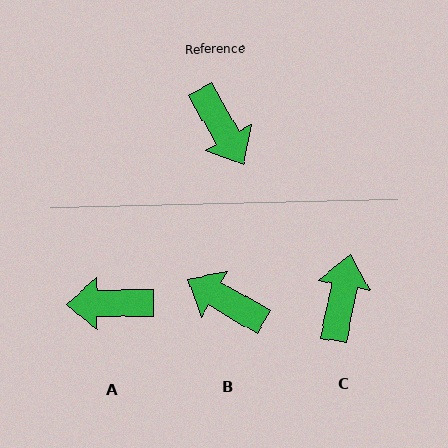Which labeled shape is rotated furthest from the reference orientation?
B, about 150 degrees away.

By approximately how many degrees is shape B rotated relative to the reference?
Approximately 150 degrees clockwise.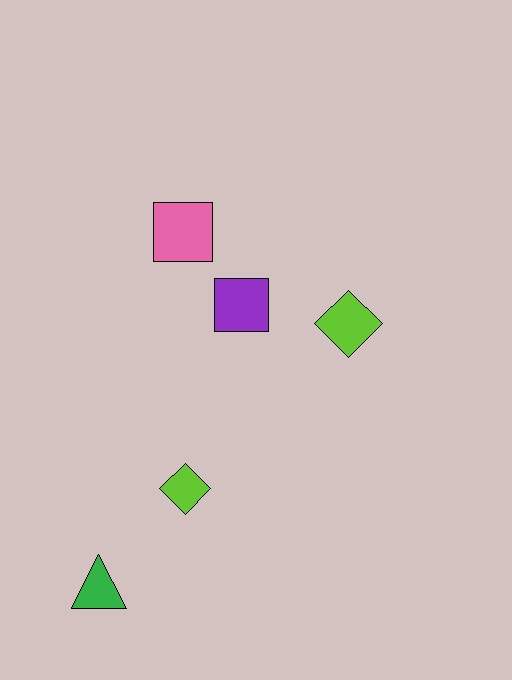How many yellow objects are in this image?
There are no yellow objects.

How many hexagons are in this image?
There are no hexagons.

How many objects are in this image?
There are 5 objects.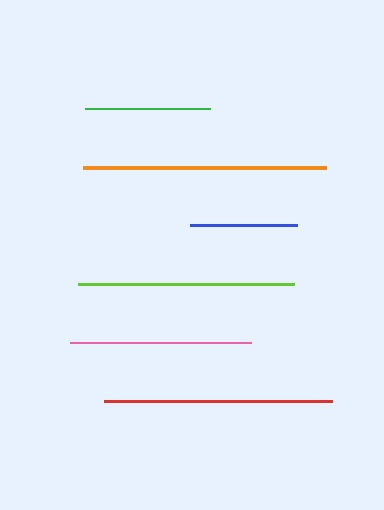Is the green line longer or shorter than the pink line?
The pink line is longer than the green line.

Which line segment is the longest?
The orange line is the longest at approximately 244 pixels.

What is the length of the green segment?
The green segment is approximately 124 pixels long.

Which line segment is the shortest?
The blue line is the shortest at approximately 107 pixels.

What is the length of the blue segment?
The blue segment is approximately 107 pixels long.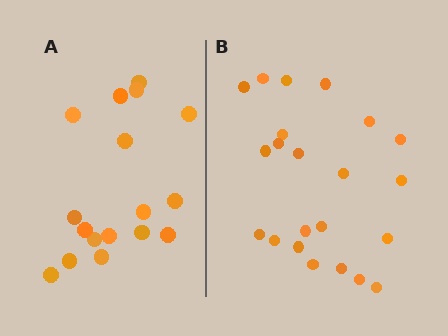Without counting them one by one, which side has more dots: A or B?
Region B (the right region) has more dots.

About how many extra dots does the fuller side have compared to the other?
Region B has about 5 more dots than region A.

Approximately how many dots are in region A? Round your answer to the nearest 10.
About 20 dots. (The exact count is 17, which rounds to 20.)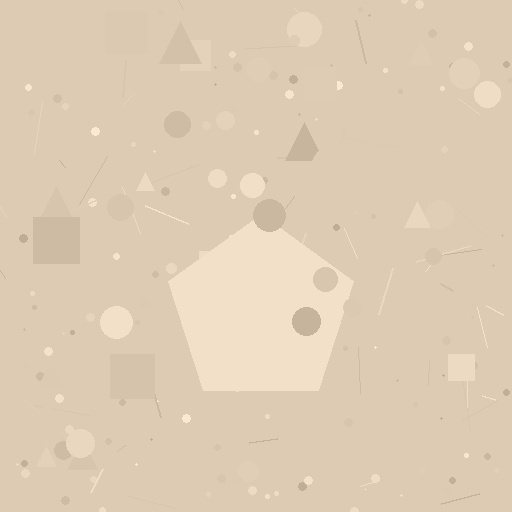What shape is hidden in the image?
A pentagon is hidden in the image.